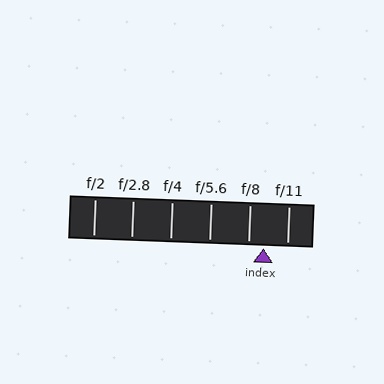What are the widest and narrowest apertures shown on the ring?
The widest aperture shown is f/2 and the narrowest is f/11.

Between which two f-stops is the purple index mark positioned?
The index mark is between f/8 and f/11.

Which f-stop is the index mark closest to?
The index mark is closest to f/8.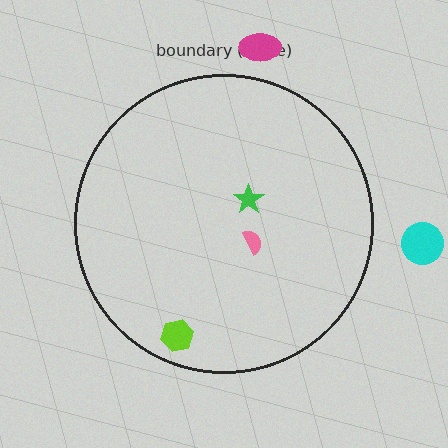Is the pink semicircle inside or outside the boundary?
Inside.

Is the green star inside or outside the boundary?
Inside.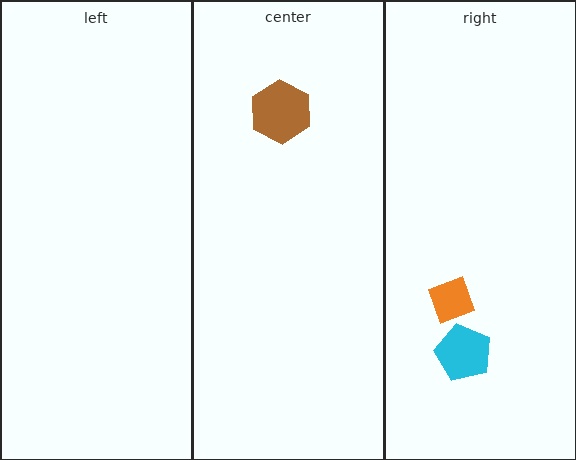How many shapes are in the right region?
2.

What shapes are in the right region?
The cyan pentagon, the orange diamond.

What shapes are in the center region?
The brown hexagon.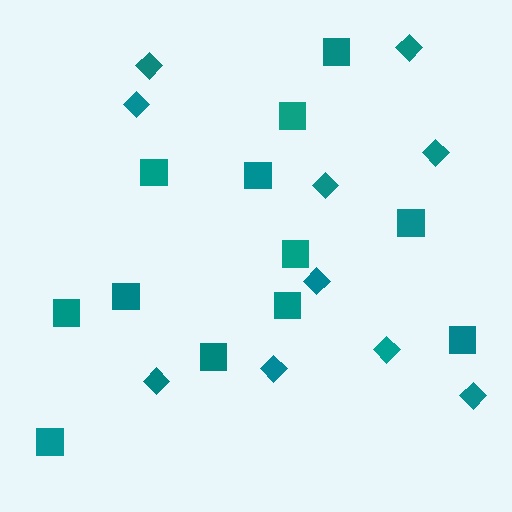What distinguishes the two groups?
There are 2 groups: one group of squares (12) and one group of diamonds (10).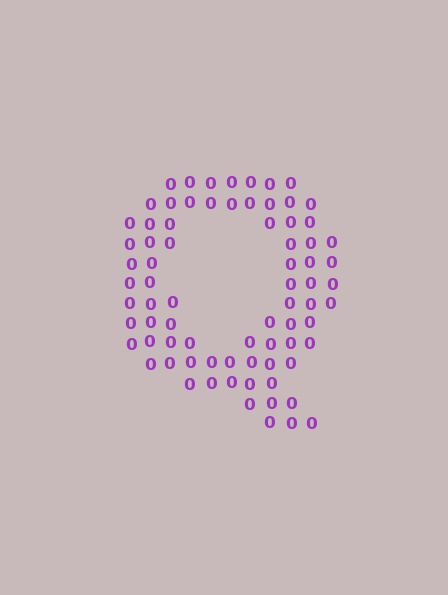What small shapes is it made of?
It is made of small digit 0's.